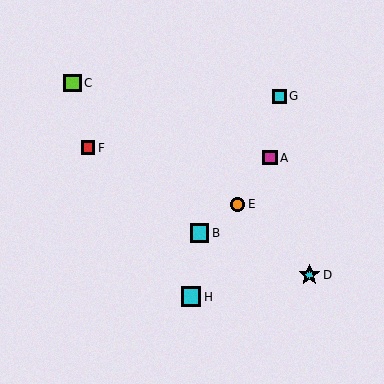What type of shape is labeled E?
Shape E is an orange circle.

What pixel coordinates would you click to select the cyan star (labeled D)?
Click at (309, 275) to select the cyan star D.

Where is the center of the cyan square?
The center of the cyan square is at (280, 97).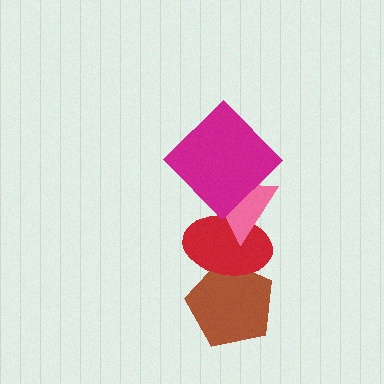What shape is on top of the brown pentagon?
The red ellipse is on top of the brown pentagon.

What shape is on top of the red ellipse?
The pink triangle is on top of the red ellipse.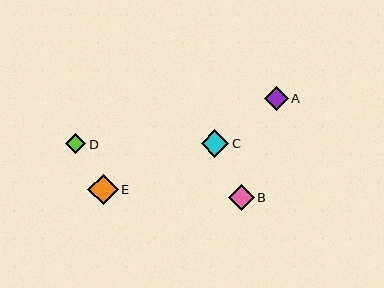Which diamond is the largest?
Diamond E is the largest with a size of approximately 30 pixels.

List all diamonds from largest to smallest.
From largest to smallest: E, C, B, A, D.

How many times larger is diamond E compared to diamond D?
Diamond E is approximately 1.5 times the size of diamond D.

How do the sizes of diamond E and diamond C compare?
Diamond E and diamond C are approximately the same size.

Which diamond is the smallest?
Diamond D is the smallest with a size of approximately 20 pixels.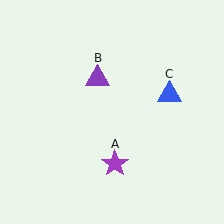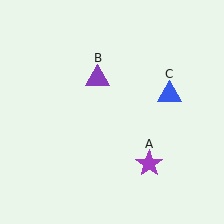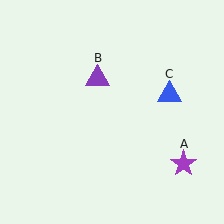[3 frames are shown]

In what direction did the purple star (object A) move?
The purple star (object A) moved right.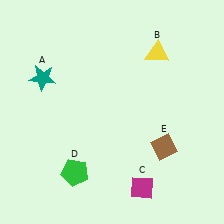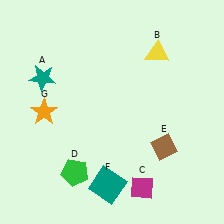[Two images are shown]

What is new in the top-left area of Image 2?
An orange star (G) was added in the top-left area of Image 2.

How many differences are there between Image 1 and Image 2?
There are 2 differences between the two images.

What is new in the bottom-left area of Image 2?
A teal square (F) was added in the bottom-left area of Image 2.